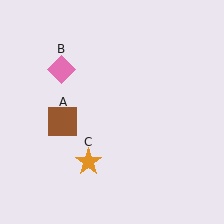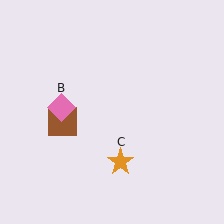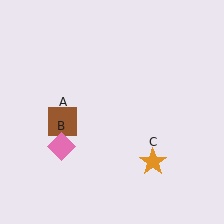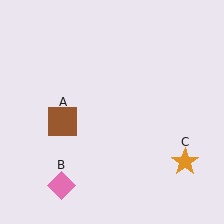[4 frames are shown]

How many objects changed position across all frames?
2 objects changed position: pink diamond (object B), orange star (object C).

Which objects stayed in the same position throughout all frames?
Brown square (object A) remained stationary.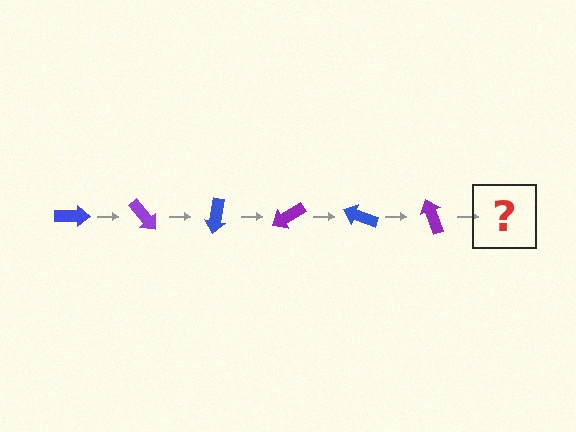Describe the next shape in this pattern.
It should be a blue arrow, rotated 300 degrees from the start.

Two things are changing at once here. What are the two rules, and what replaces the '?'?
The two rules are that it rotates 50 degrees each step and the color cycles through blue and purple. The '?' should be a blue arrow, rotated 300 degrees from the start.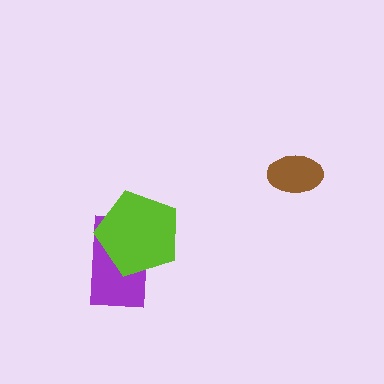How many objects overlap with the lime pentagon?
1 object overlaps with the lime pentagon.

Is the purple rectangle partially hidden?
Yes, it is partially covered by another shape.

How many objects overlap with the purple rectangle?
1 object overlaps with the purple rectangle.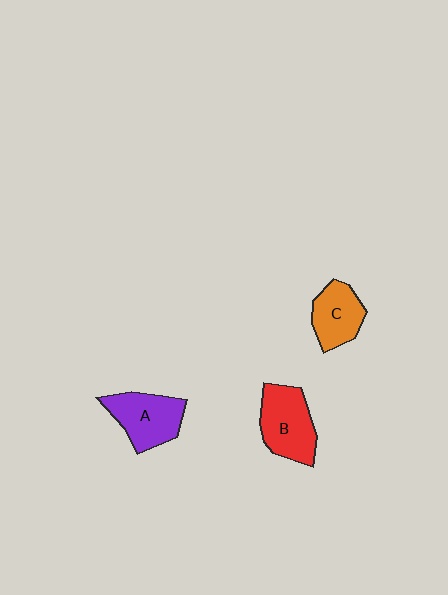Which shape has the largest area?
Shape B (red).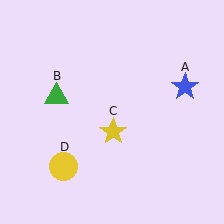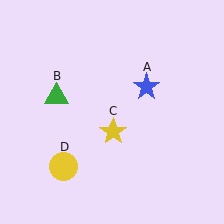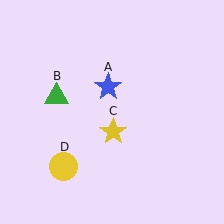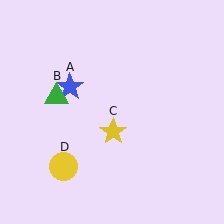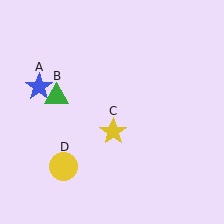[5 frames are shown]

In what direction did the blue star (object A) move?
The blue star (object A) moved left.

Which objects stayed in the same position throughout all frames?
Green triangle (object B) and yellow star (object C) and yellow circle (object D) remained stationary.